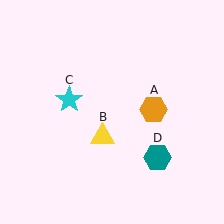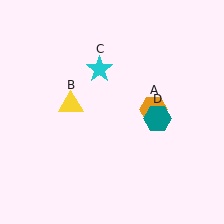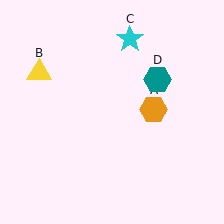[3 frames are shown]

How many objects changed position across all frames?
3 objects changed position: yellow triangle (object B), cyan star (object C), teal hexagon (object D).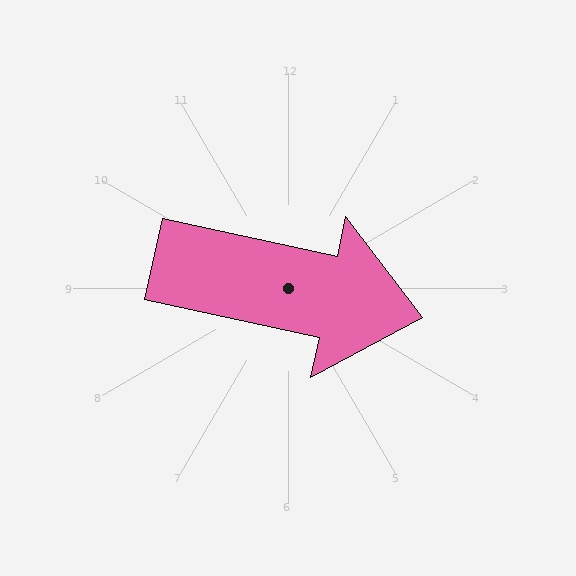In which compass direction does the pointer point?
East.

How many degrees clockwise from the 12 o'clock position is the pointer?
Approximately 102 degrees.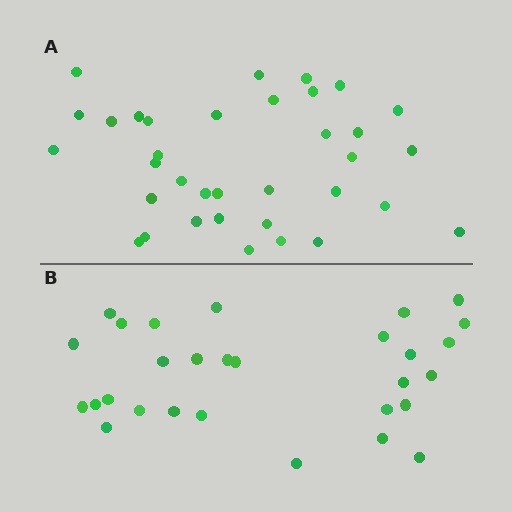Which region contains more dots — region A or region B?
Region A (the top region) has more dots.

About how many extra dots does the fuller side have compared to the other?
Region A has about 6 more dots than region B.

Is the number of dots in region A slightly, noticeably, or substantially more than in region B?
Region A has only slightly more — the two regions are fairly close. The ratio is roughly 1.2 to 1.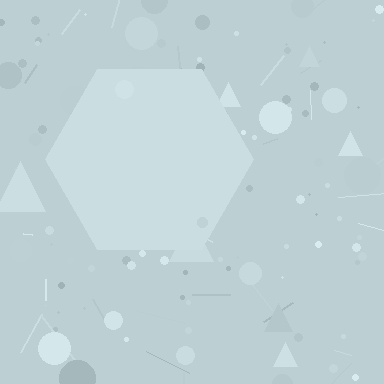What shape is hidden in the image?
A hexagon is hidden in the image.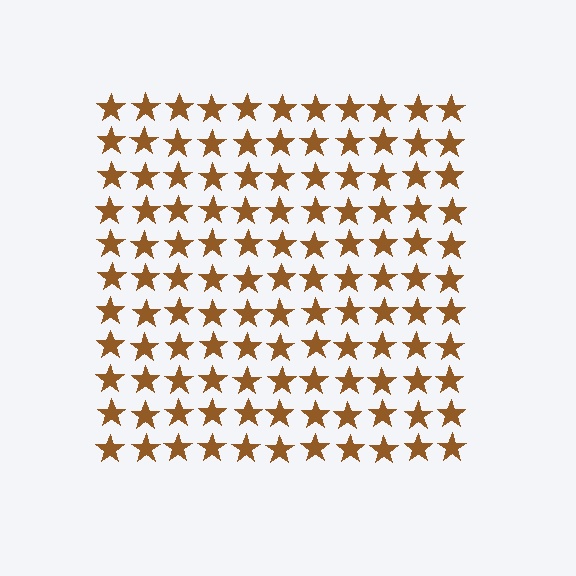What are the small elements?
The small elements are stars.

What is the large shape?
The large shape is a square.